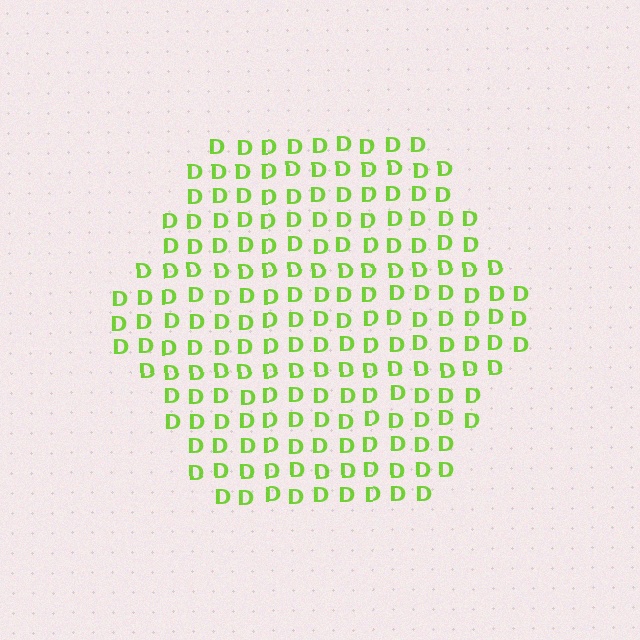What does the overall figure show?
The overall figure shows a hexagon.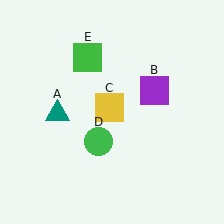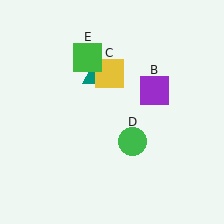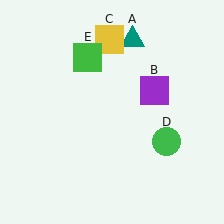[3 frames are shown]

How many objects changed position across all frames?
3 objects changed position: teal triangle (object A), yellow square (object C), green circle (object D).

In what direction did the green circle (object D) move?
The green circle (object D) moved right.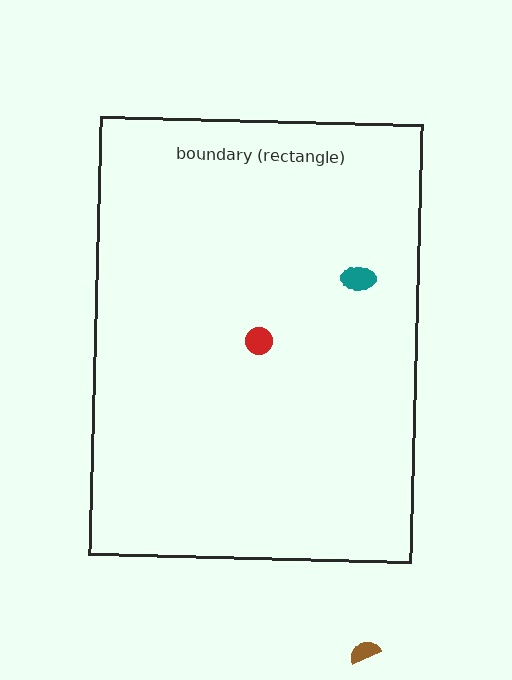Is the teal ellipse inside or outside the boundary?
Inside.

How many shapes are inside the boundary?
2 inside, 1 outside.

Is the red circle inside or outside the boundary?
Inside.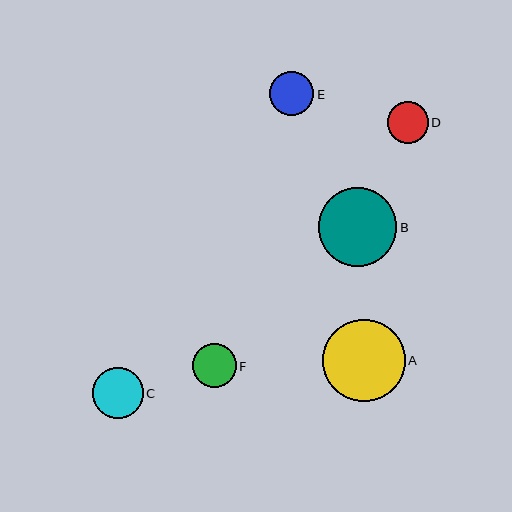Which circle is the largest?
Circle A is the largest with a size of approximately 82 pixels.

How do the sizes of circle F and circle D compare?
Circle F and circle D are approximately the same size.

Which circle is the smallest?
Circle D is the smallest with a size of approximately 41 pixels.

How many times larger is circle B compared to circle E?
Circle B is approximately 1.8 times the size of circle E.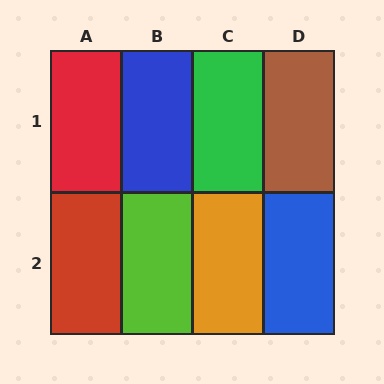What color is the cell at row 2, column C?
Orange.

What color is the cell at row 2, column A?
Red.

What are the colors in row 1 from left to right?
Red, blue, green, brown.